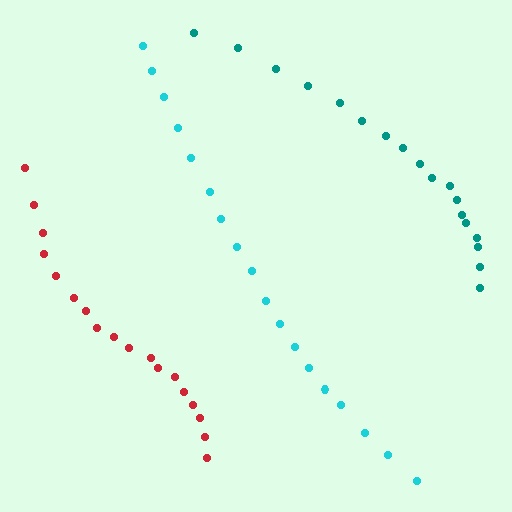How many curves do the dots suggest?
There are 3 distinct paths.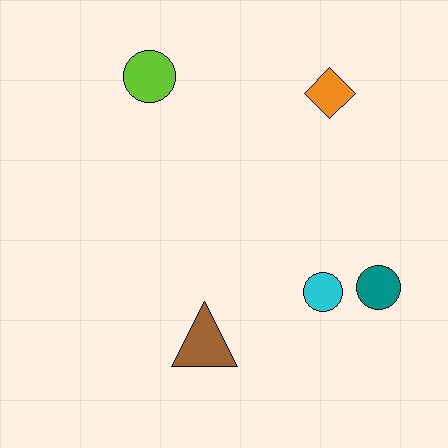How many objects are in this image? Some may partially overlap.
There are 5 objects.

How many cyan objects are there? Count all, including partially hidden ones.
There is 1 cyan object.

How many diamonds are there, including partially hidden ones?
There is 1 diamond.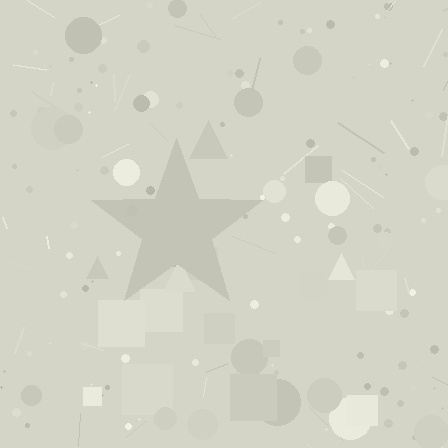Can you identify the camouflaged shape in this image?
The camouflaged shape is a star.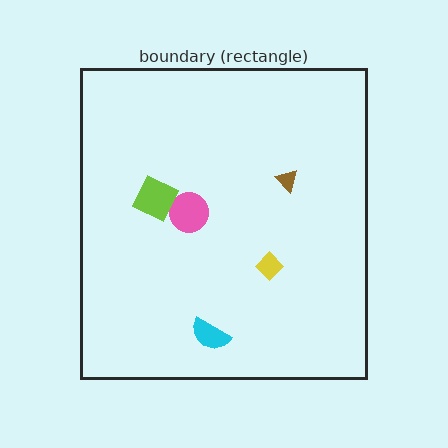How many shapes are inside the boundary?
5 inside, 0 outside.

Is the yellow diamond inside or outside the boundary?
Inside.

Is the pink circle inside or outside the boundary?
Inside.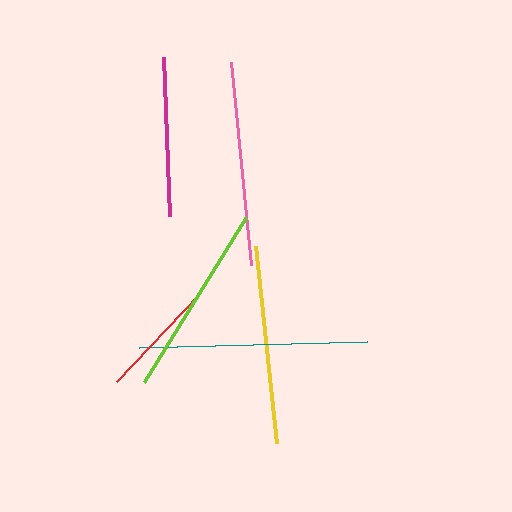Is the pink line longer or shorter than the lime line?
The pink line is longer than the lime line.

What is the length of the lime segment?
The lime segment is approximately 193 pixels long.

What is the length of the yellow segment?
The yellow segment is approximately 198 pixels long.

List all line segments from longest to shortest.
From longest to shortest: teal, pink, yellow, lime, magenta, red.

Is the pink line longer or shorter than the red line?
The pink line is longer than the red line.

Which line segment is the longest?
The teal line is the longest at approximately 228 pixels.